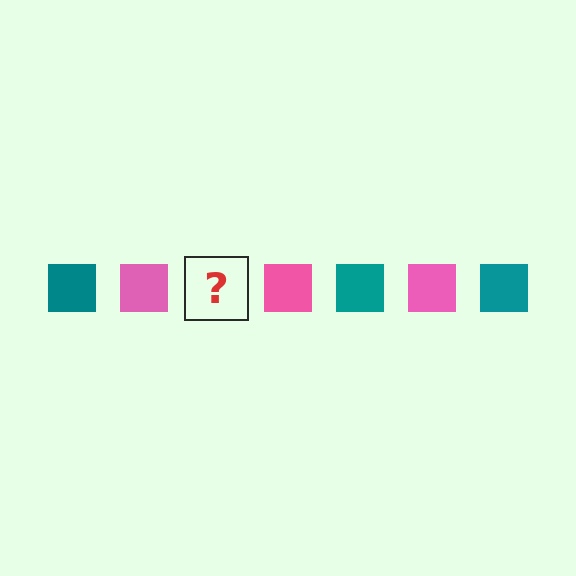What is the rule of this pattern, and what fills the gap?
The rule is that the pattern cycles through teal, pink squares. The gap should be filled with a teal square.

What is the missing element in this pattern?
The missing element is a teal square.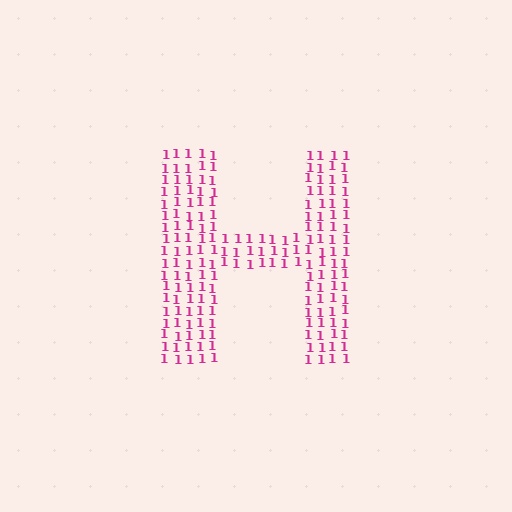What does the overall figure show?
The overall figure shows the letter H.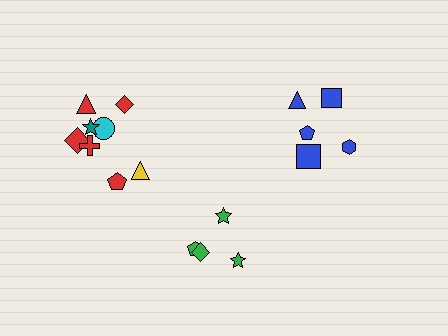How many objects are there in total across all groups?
There are 17 objects.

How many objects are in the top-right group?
There are 5 objects.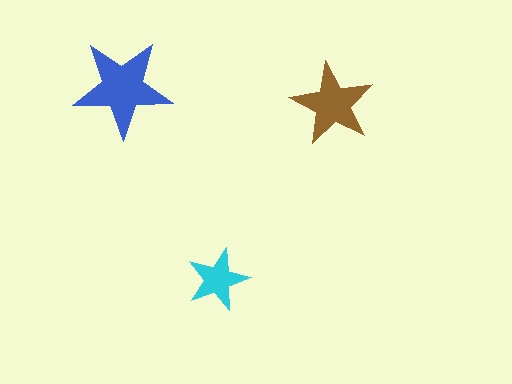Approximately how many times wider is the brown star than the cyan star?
About 1.5 times wider.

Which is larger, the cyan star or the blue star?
The blue one.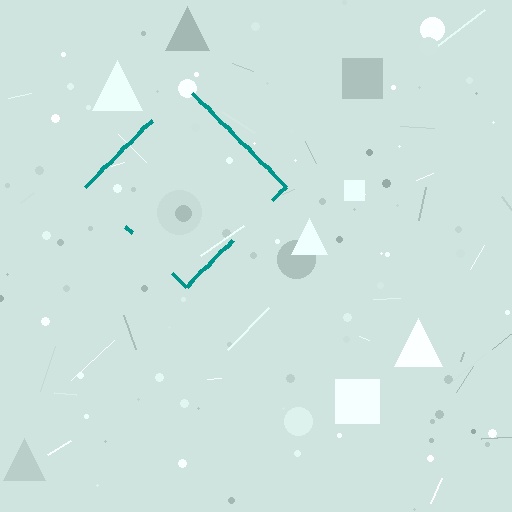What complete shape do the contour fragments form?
The contour fragments form a diamond.